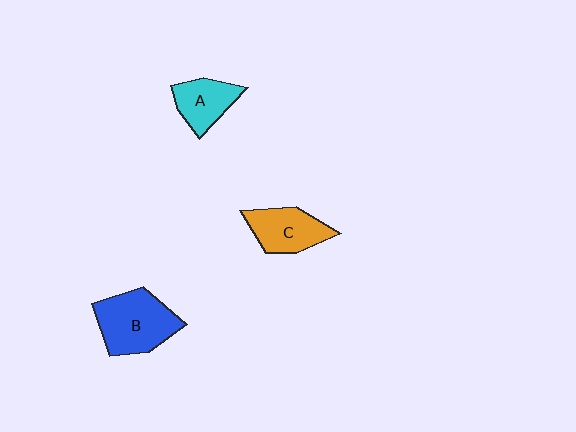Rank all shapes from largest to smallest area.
From largest to smallest: B (blue), C (orange), A (cyan).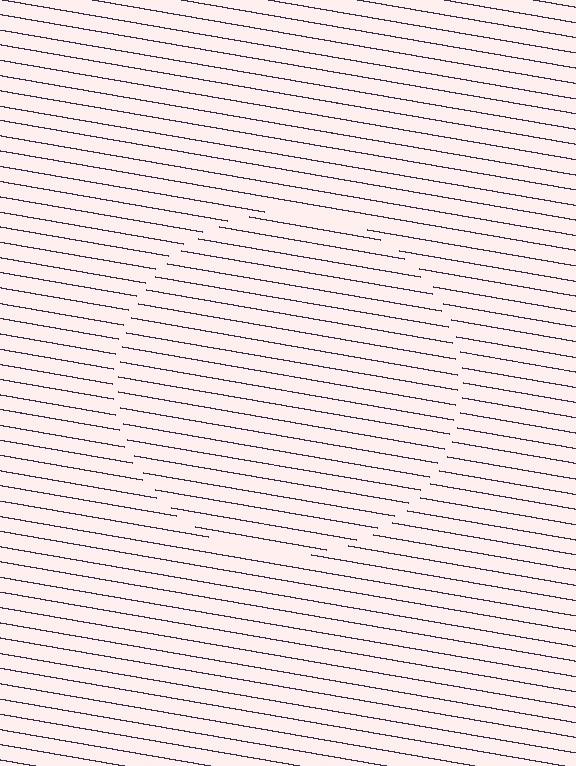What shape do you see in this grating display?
An illusory circle. The interior of the shape contains the same grating, shifted by half a period — the contour is defined by the phase discontinuity where line-ends from the inner and outer gratings abut.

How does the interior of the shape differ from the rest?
The interior of the shape contains the same grating, shifted by half a period — the contour is defined by the phase discontinuity where line-ends from the inner and outer gratings abut.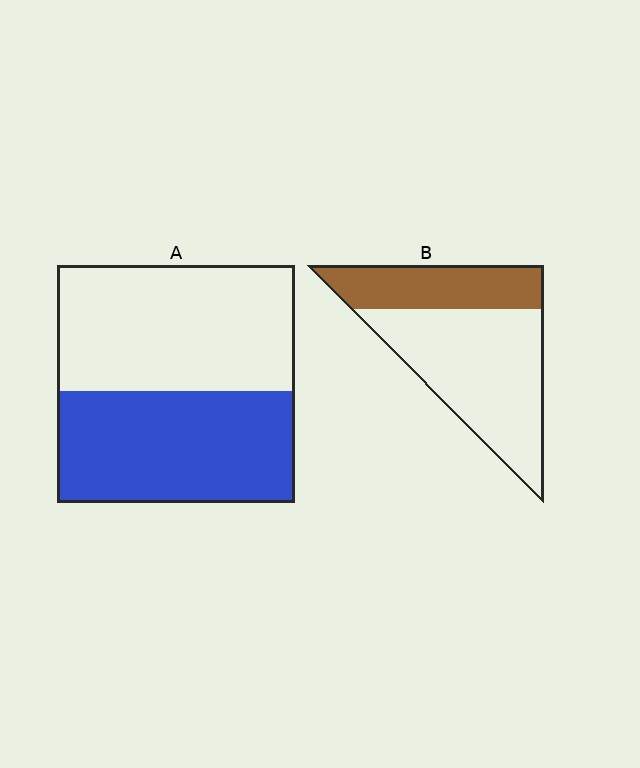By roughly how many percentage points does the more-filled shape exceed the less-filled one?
By roughly 15 percentage points (A over B).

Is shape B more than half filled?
No.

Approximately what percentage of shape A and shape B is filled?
A is approximately 45% and B is approximately 35%.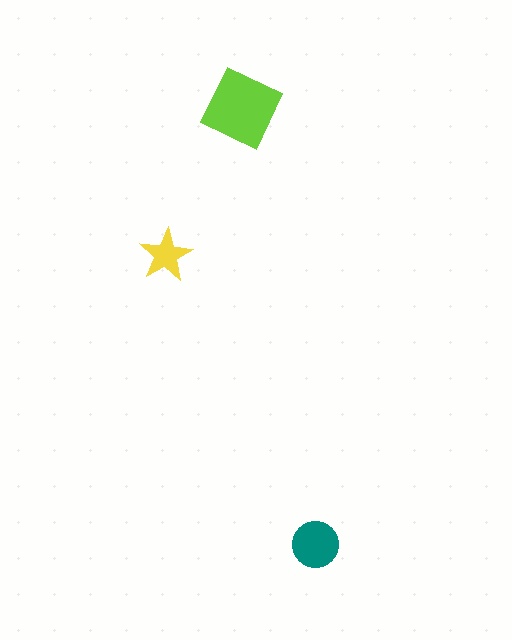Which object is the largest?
The lime diamond.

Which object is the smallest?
The yellow star.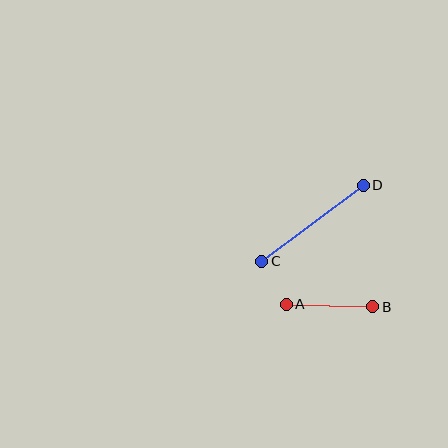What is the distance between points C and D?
The distance is approximately 127 pixels.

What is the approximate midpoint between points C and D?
The midpoint is at approximately (313, 223) pixels.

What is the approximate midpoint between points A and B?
The midpoint is at approximately (329, 305) pixels.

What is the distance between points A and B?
The distance is approximately 87 pixels.